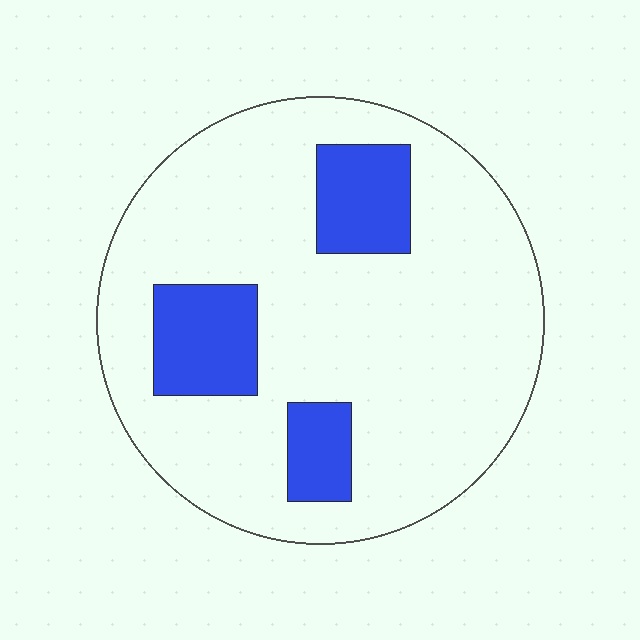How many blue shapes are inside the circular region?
3.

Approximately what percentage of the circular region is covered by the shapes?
Approximately 20%.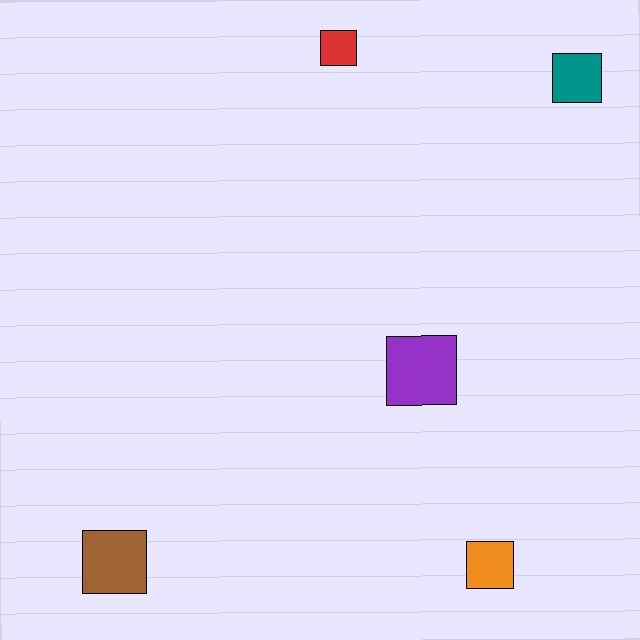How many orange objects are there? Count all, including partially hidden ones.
There is 1 orange object.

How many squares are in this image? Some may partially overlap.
There are 5 squares.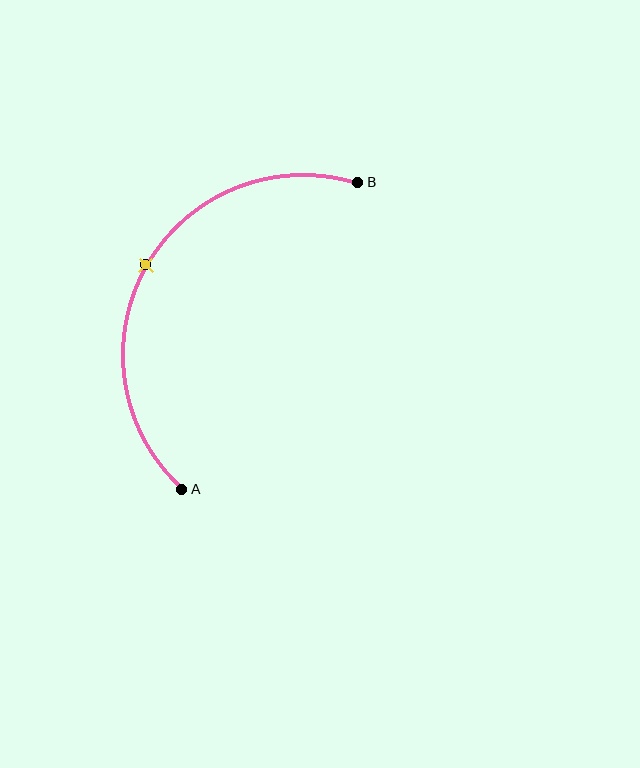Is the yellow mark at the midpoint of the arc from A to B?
Yes. The yellow mark lies on the arc at equal arc-length from both A and B — it is the arc midpoint.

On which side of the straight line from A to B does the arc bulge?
The arc bulges to the left of the straight line connecting A and B.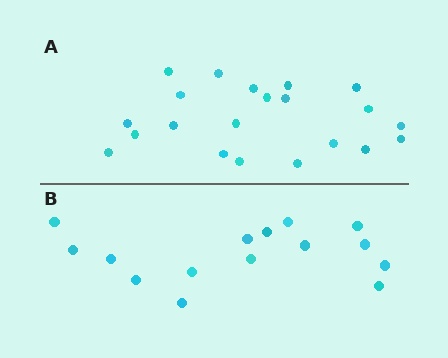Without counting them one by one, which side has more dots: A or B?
Region A (the top region) has more dots.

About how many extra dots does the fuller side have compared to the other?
Region A has about 6 more dots than region B.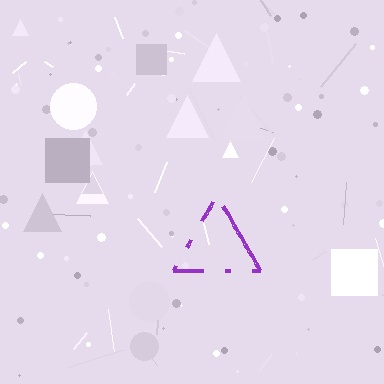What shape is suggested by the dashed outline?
The dashed outline suggests a triangle.